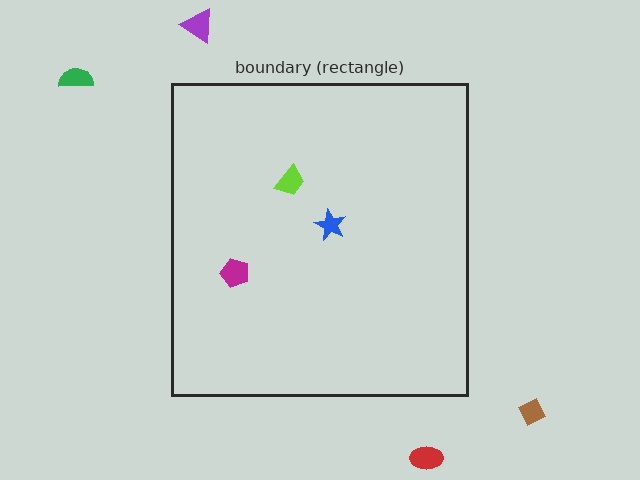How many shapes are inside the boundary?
3 inside, 4 outside.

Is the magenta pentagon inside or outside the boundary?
Inside.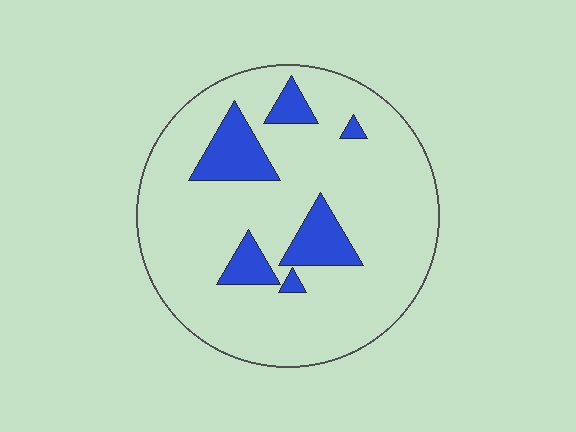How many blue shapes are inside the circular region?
6.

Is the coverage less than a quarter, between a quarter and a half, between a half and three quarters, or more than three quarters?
Less than a quarter.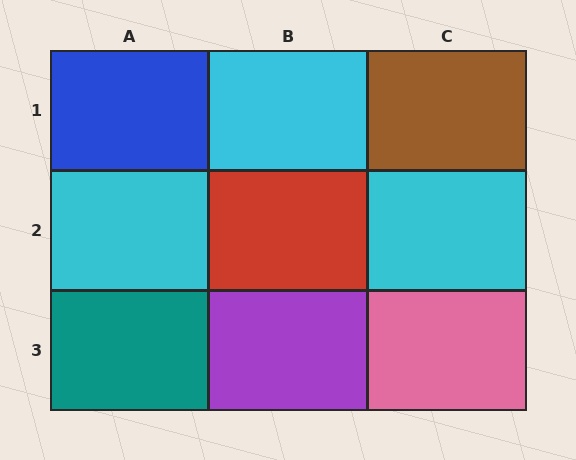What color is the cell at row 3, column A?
Teal.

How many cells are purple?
1 cell is purple.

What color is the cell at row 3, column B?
Purple.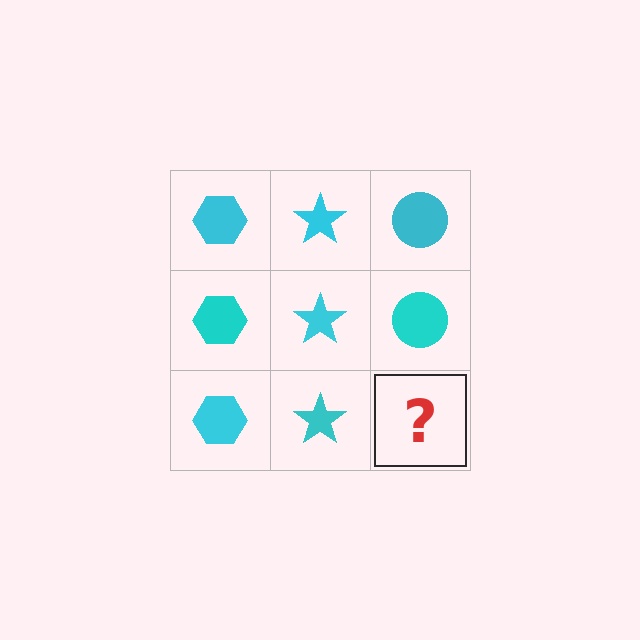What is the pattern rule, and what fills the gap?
The rule is that each column has a consistent shape. The gap should be filled with a cyan circle.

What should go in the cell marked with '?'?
The missing cell should contain a cyan circle.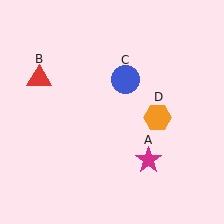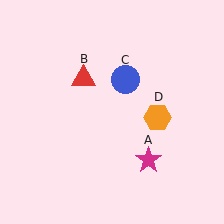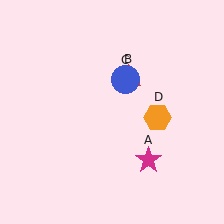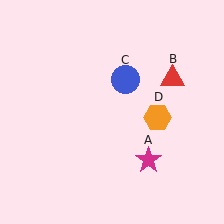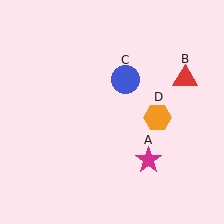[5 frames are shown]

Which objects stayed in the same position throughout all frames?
Magenta star (object A) and blue circle (object C) and orange hexagon (object D) remained stationary.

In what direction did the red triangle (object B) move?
The red triangle (object B) moved right.